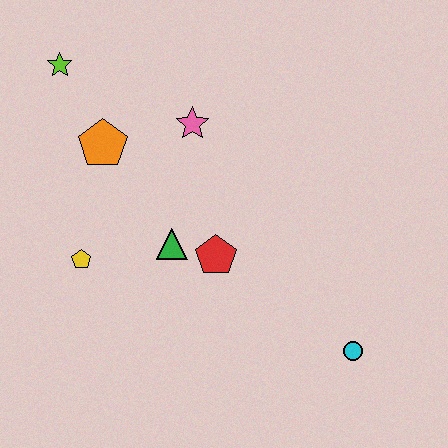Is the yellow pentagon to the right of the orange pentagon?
No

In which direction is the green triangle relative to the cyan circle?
The green triangle is to the left of the cyan circle.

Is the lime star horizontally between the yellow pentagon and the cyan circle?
No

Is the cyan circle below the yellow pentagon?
Yes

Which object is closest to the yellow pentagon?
The green triangle is closest to the yellow pentagon.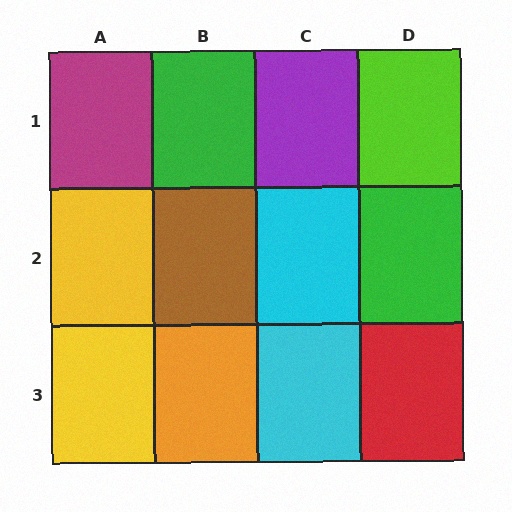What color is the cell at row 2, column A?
Yellow.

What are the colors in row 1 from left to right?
Magenta, green, purple, lime.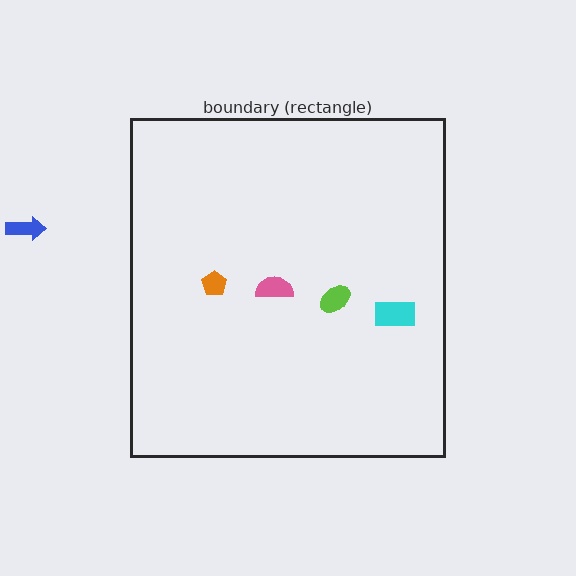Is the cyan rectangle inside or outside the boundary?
Inside.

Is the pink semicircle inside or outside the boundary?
Inside.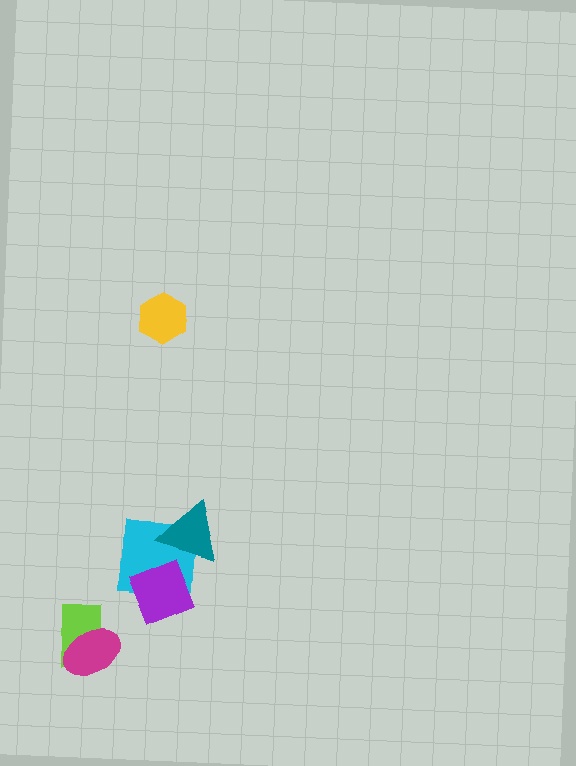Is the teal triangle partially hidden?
No, no other shape covers it.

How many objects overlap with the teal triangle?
1 object overlaps with the teal triangle.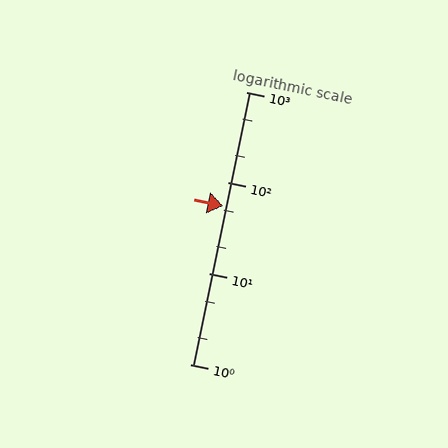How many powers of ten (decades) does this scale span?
The scale spans 3 decades, from 1 to 1000.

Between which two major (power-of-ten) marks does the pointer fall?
The pointer is between 10 and 100.